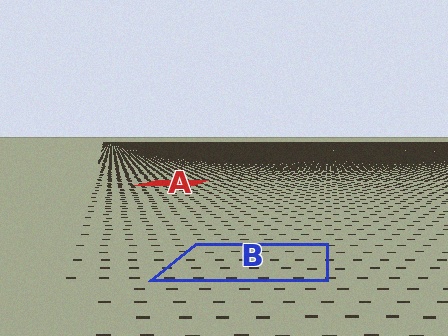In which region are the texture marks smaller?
The texture marks are smaller in region A, because it is farther away.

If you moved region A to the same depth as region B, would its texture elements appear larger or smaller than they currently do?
They would appear larger. At a closer depth, the same texture elements are projected at a bigger on-screen size.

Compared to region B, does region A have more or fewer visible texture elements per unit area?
Region A has more texture elements per unit area — they are packed more densely because it is farther away.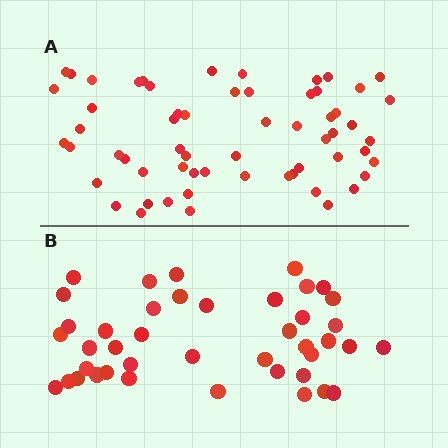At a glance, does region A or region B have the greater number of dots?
Region A (the top region) has more dots.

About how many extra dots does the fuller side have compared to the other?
Region A has approximately 20 more dots than region B.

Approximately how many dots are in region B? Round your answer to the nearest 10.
About 40 dots. (The exact count is 42, which rounds to 40.)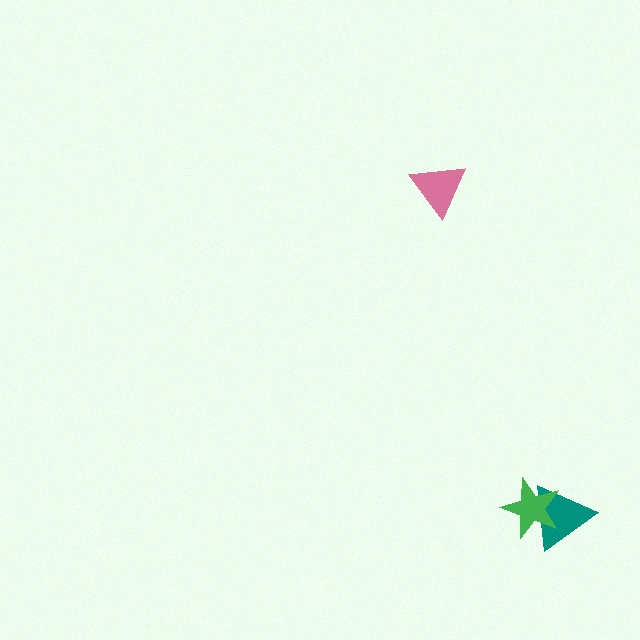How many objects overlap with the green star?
1 object overlaps with the green star.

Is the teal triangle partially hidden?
Yes, it is partially covered by another shape.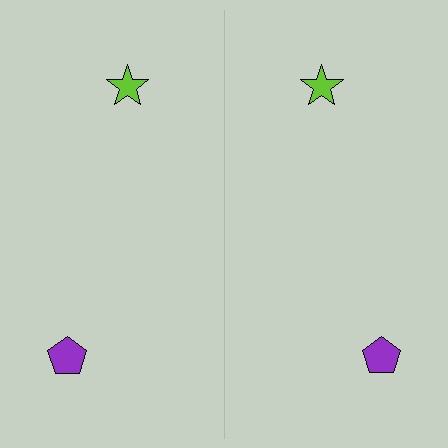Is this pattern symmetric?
Yes, this pattern has bilateral (reflection) symmetry.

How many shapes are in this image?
There are 4 shapes in this image.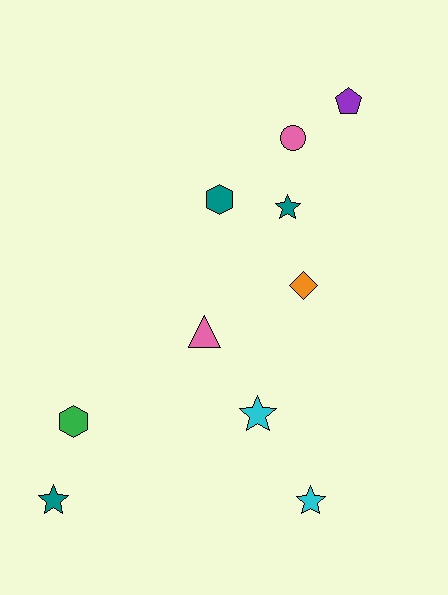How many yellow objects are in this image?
There are no yellow objects.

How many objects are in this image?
There are 10 objects.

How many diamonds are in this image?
There is 1 diamond.